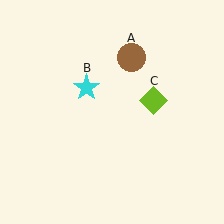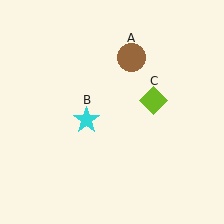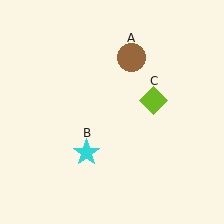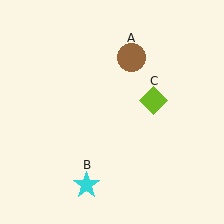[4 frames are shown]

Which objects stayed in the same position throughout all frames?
Brown circle (object A) and lime diamond (object C) remained stationary.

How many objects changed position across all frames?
1 object changed position: cyan star (object B).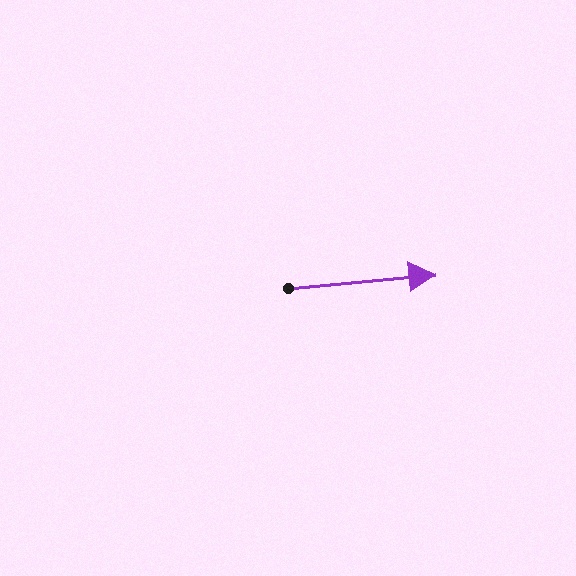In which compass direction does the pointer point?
East.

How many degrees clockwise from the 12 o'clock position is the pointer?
Approximately 85 degrees.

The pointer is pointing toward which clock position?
Roughly 3 o'clock.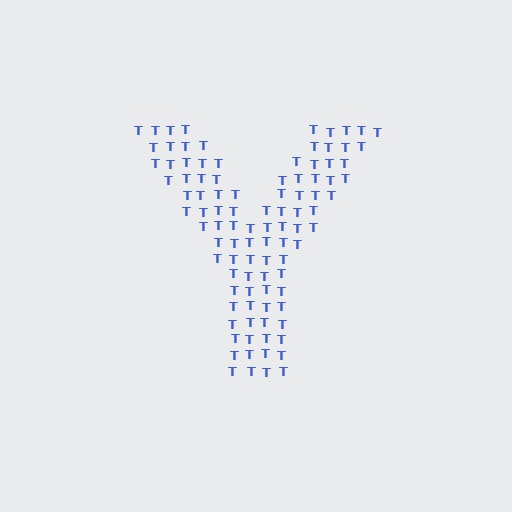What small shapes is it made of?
It is made of small letter T's.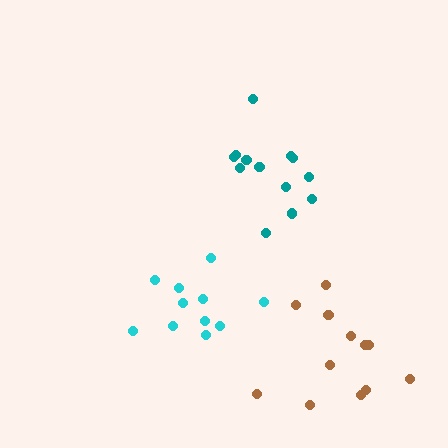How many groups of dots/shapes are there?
There are 3 groups.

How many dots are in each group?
Group 1: 12 dots, Group 2: 11 dots, Group 3: 13 dots (36 total).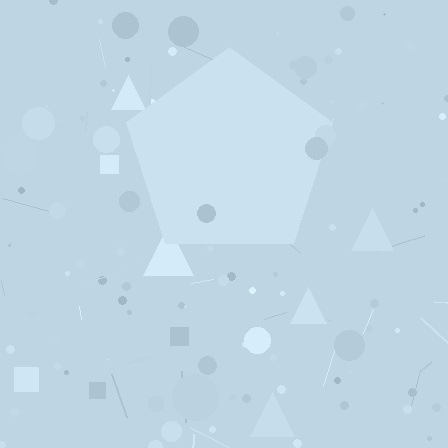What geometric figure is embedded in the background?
A pentagon is embedded in the background.